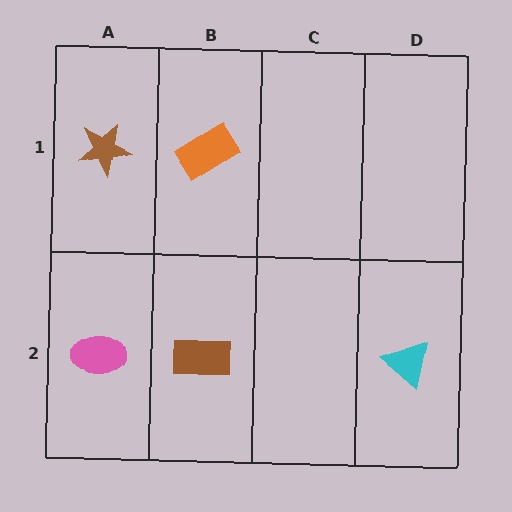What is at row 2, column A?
A pink ellipse.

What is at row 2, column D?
A cyan triangle.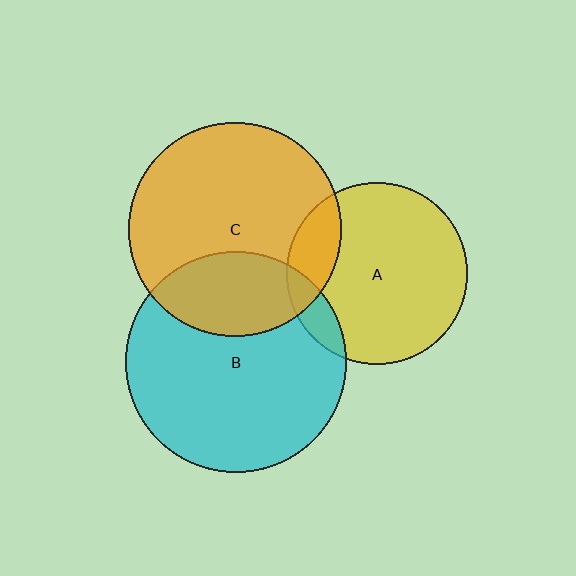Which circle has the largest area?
Circle B (cyan).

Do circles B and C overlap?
Yes.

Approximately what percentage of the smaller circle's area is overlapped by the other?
Approximately 30%.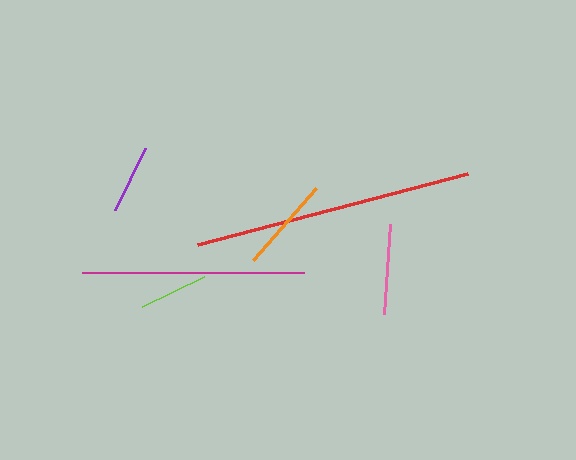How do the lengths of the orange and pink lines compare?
The orange and pink lines are approximately the same length.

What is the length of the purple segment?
The purple segment is approximately 69 pixels long.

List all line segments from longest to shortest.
From longest to shortest: red, magenta, orange, pink, lime, purple.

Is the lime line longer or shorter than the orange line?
The orange line is longer than the lime line.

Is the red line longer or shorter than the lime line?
The red line is longer than the lime line.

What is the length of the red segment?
The red segment is approximately 279 pixels long.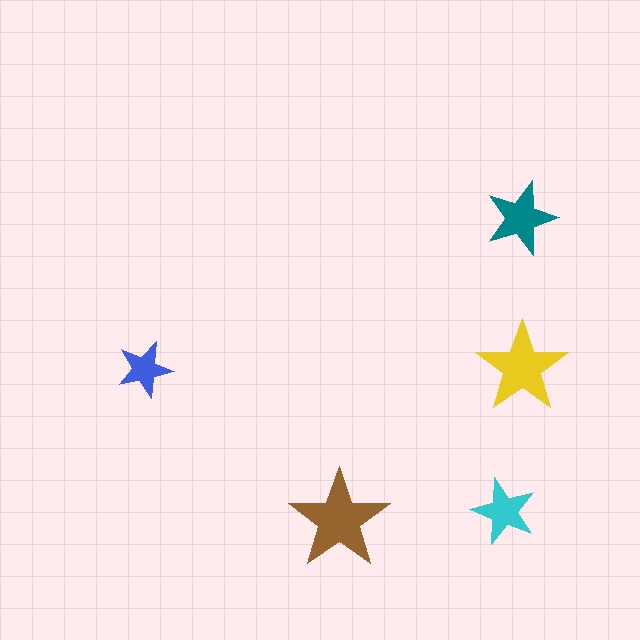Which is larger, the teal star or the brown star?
The brown one.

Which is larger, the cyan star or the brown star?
The brown one.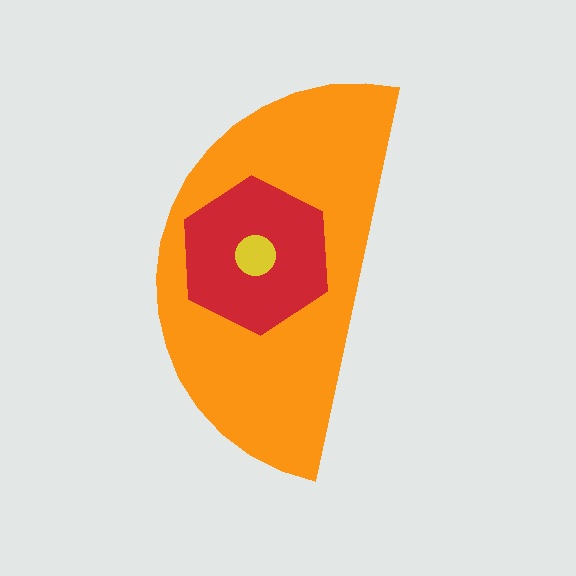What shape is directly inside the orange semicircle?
The red hexagon.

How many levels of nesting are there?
3.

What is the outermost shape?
The orange semicircle.